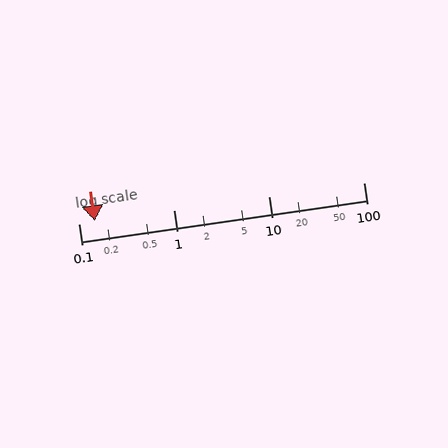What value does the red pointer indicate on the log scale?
The pointer indicates approximately 0.15.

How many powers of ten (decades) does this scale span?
The scale spans 3 decades, from 0.1 to 100.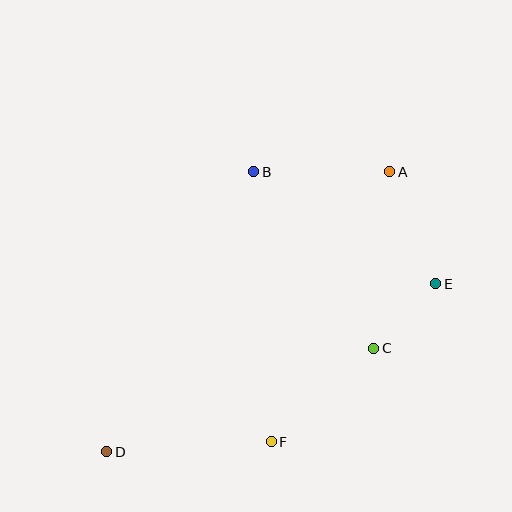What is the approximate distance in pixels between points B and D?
The distance between B and D is approximately 316 pixels.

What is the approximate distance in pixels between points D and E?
The distance between D and E is approximately 369 pixels.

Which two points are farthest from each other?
Points A and D are farthest from each other.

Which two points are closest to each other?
Points C and E are closest to each other.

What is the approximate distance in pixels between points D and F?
The distance between D and F is approximately 165 pixels.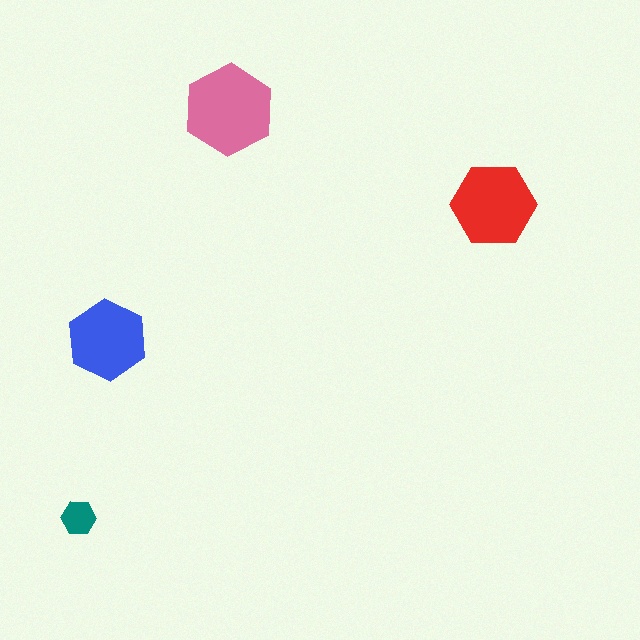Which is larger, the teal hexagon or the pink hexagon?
The pink one.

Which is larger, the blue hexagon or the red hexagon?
The red one.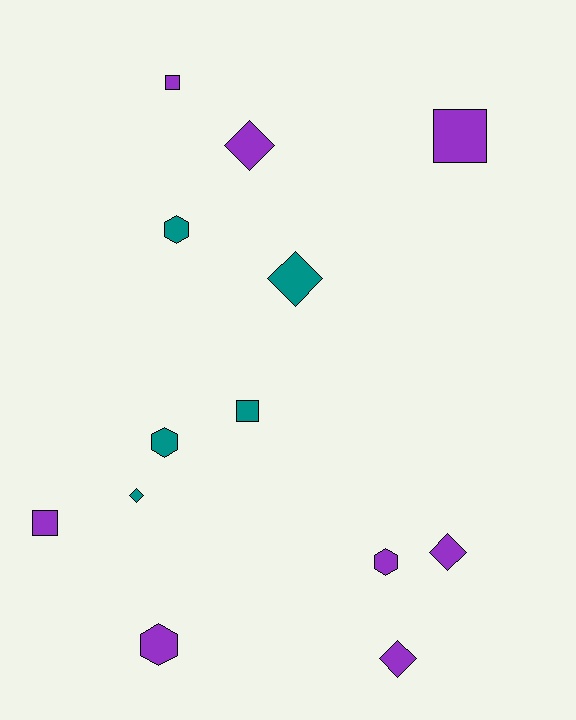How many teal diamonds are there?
There are 2 teal diamonds.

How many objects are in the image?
There are 13 objects.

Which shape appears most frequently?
Diamond, with 5 objects.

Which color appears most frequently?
Purple, with 8 objects.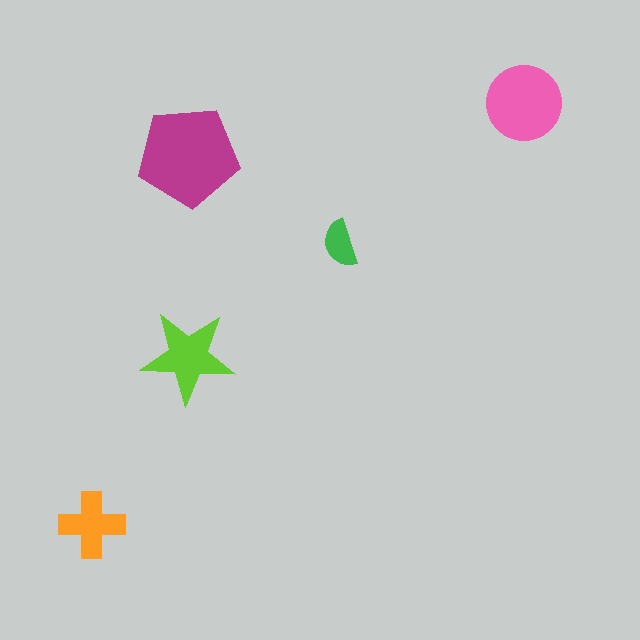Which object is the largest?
The magenta pentagon.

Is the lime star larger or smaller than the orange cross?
Larger.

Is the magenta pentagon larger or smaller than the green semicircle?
Larger.